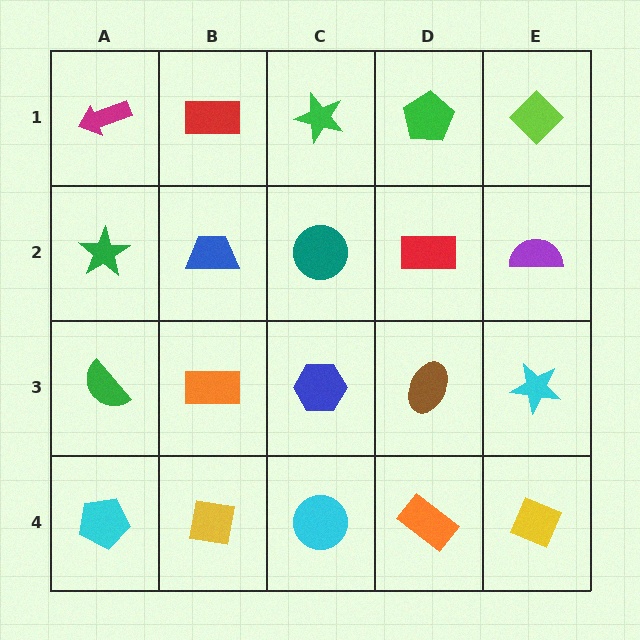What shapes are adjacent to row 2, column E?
A lime diamond (row 1, column E), a cyan star (row 3, column E), a red rectangle (row 2, column D).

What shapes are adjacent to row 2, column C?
A green star (row 1, column C), a blue hexagon (row 3, column C), a blue trapezoid (row 2, column B), a red rectangle (row 2, column D).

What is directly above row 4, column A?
A green semicircle.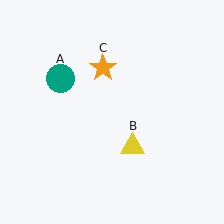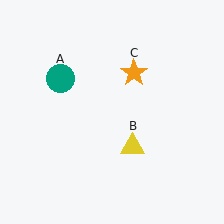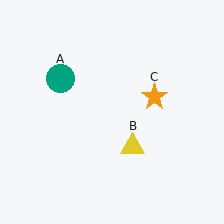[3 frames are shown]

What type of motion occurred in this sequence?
The orange star (object C) rotated clockwise around the center of the scene.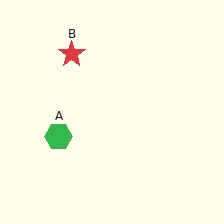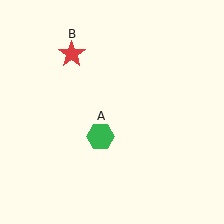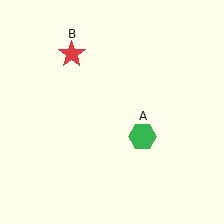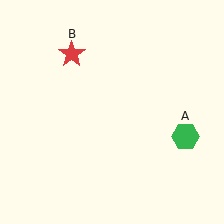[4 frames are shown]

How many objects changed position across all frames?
1 object changed position: green hexagon (object A).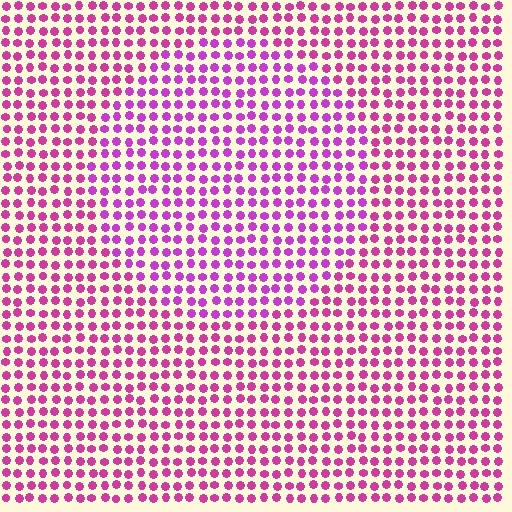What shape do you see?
I see a circle.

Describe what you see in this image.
The image is filled with small magenta elements in a uniform arrangement. A circle-shaped region is visible where the elements are tinted to a slightly different hue, forming a subtle color boundary.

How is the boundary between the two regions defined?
The boundary is defined purely by a slight shift in hue (about 22 degrees). Spacing, size, and orientation are identical on both sides.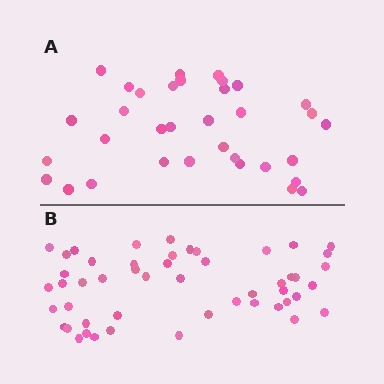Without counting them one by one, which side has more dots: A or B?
Region B (the bottom region) has more dots.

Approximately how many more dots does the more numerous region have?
Region B has approximately 15 more dots than region A.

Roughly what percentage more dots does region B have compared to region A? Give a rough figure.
About 45% more.